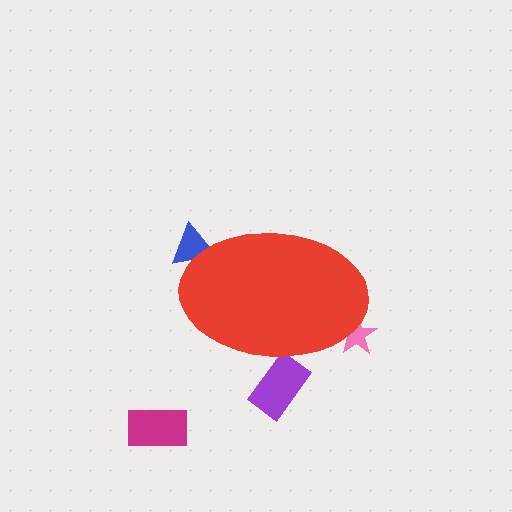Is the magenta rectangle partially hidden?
No, the magenta rectangle is fully visible.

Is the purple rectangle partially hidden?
Yes, the purple rectangle is partially hidden behind the red ellipse.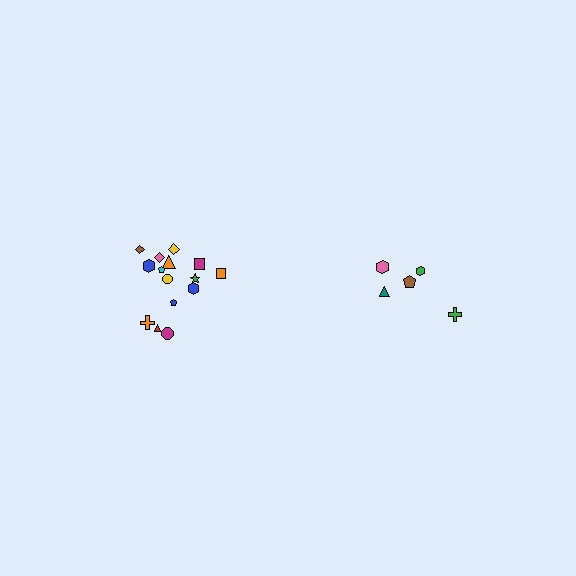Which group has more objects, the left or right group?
The left group.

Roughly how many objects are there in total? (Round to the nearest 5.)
Roughly 20 objects in total.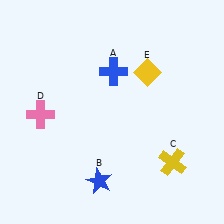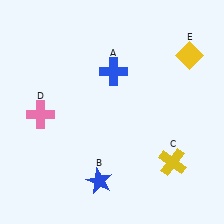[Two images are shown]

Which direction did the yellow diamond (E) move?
The yellow diamond (E) moved right.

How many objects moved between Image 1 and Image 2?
1 object moved between the two images.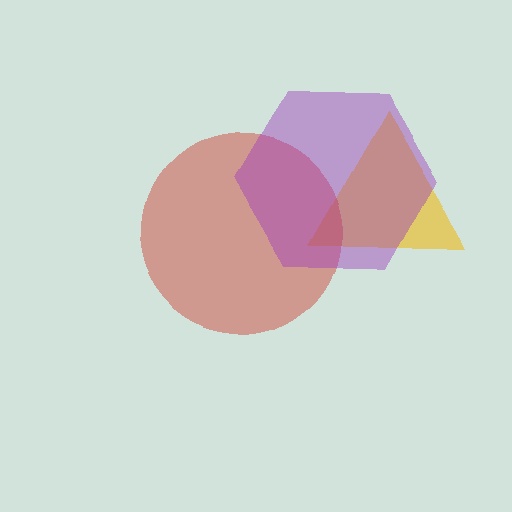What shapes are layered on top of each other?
The layered shapes are: a yellow triangle, a red circle, a purple hexagon.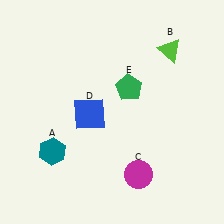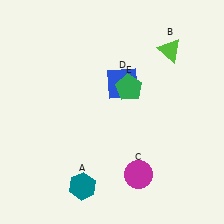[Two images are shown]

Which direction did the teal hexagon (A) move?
The teal hexagon (A) moved down.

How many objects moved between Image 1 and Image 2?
2 objects moved between the two images.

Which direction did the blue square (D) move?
The blue square (D) moved right.